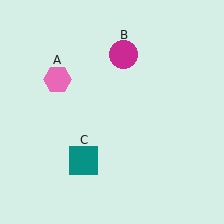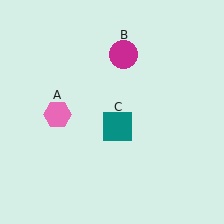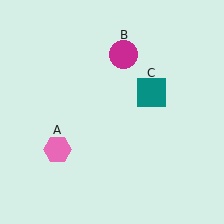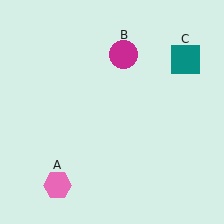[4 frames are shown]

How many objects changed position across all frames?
2 objects changed position: pink hexagon (object A), teal square (object C).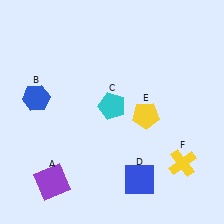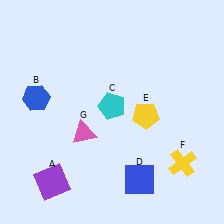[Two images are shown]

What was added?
A pink triangle (G) was added in Image 2.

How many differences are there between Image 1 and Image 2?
There is 1 difference between the two images.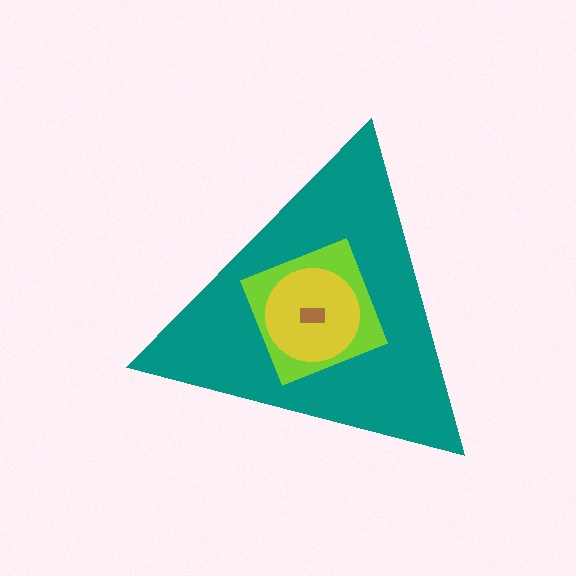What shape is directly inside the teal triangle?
The lime square.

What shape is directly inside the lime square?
The yellow circle.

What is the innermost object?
The brown rectangle.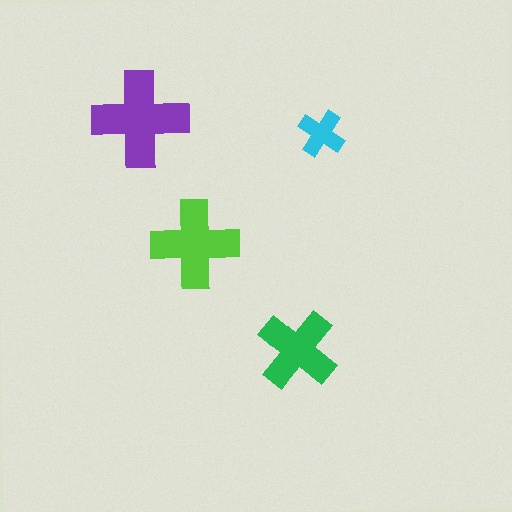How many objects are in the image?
There are 4 objects in the image.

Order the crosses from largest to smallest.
the purple one, the lime one, the green one, the cyan one.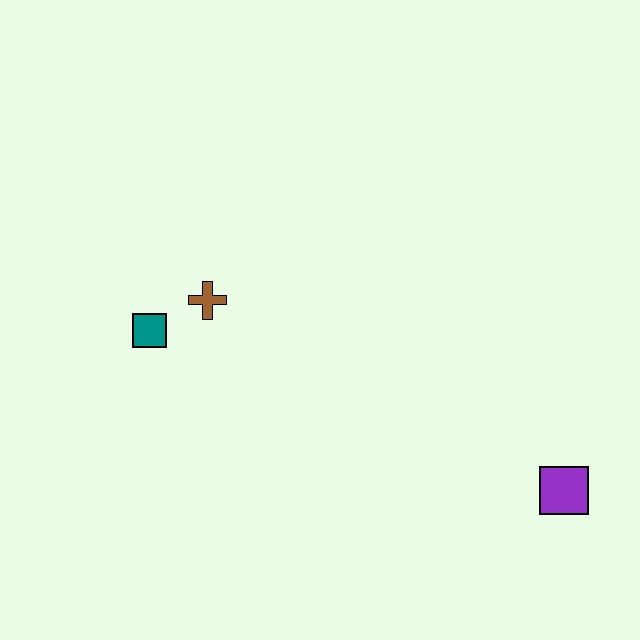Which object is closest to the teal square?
The brown cross is closest to the teal square.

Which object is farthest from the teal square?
The purple square is farthest from the teal square.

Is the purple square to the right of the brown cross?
Yes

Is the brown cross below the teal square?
No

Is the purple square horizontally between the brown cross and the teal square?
No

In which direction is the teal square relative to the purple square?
The teal square is to the left of the purple square.